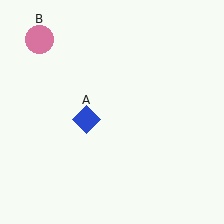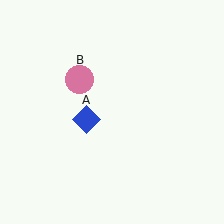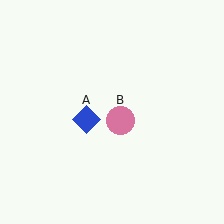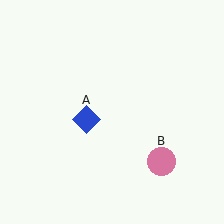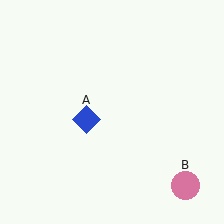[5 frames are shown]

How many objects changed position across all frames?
1 object changed position: pink circle (object B).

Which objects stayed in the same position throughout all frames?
Blue diamond (object A) remained stationary.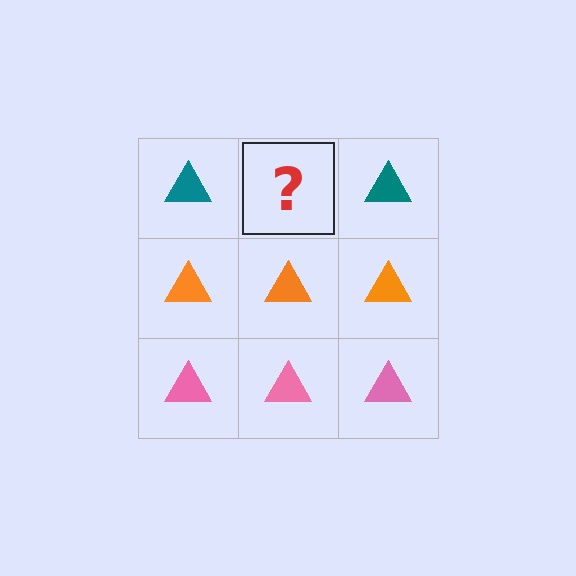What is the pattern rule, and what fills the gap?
The rule is that each row has a consistent color. The gap should be filled with a teal triangle.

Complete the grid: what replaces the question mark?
The question mark should be replaced with a teal triangle.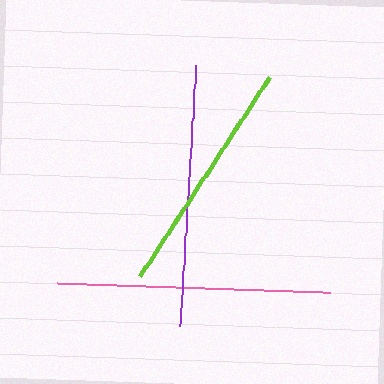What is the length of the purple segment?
The purple segment is approximately 261 pixels long.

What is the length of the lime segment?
The lime segment is approximately 239 pixels long.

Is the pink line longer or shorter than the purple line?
The pink line is longer than the purple line.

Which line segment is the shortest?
The lime line is the shortest at approximately 239 pixels.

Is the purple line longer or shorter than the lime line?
The purple line is longer than the lime line.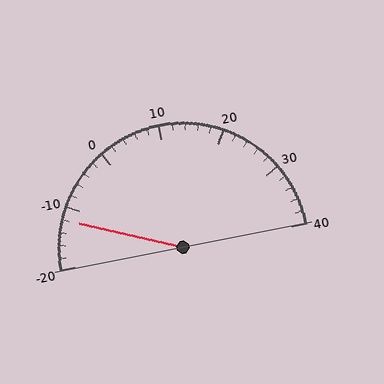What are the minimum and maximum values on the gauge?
The gauge ranges from -20 to 40.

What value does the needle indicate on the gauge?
The needle indicates approximately -12.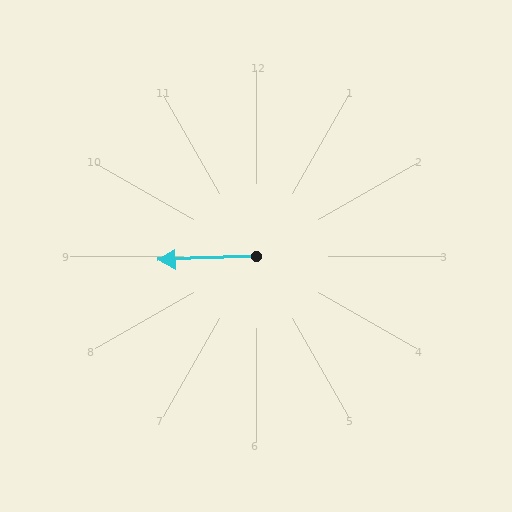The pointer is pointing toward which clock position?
Roughly 9 o'clock.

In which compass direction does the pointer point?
West.